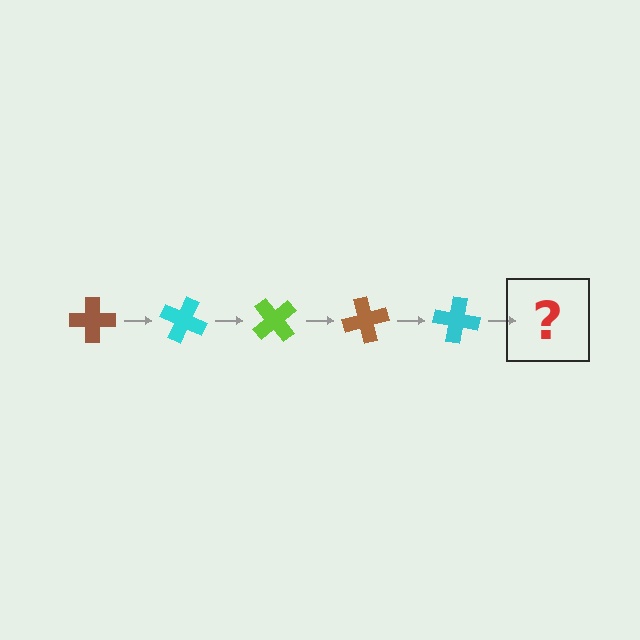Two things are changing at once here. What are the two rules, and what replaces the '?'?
The two rules are that it rotates 25 degrees each step and the color cycles through brown, cyan, and lime. The '?' should be a lime cross, rotated 125 degrees from the start.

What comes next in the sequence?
The next element should be a lime cross, rotated 125 degrees from the start.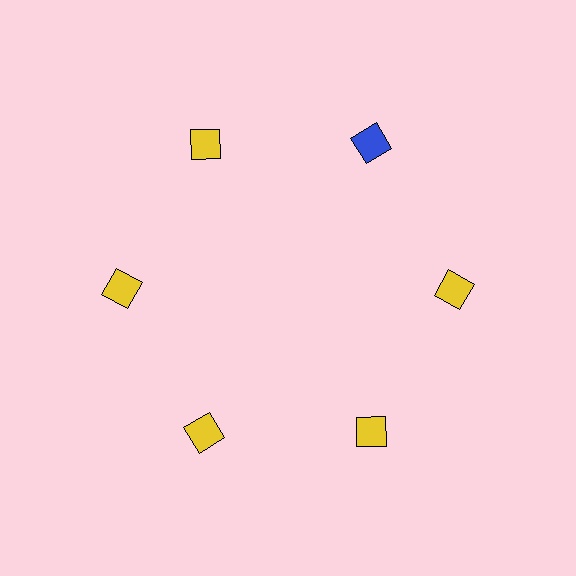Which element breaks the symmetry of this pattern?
The blue diamond at roughly the 1 o'clock position breaks the symmetry. All other shapes are yellow diamonds.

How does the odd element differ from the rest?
It has a different color: blue instead of yellow.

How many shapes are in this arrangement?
There are 6 shapes arranged in a ring pattern.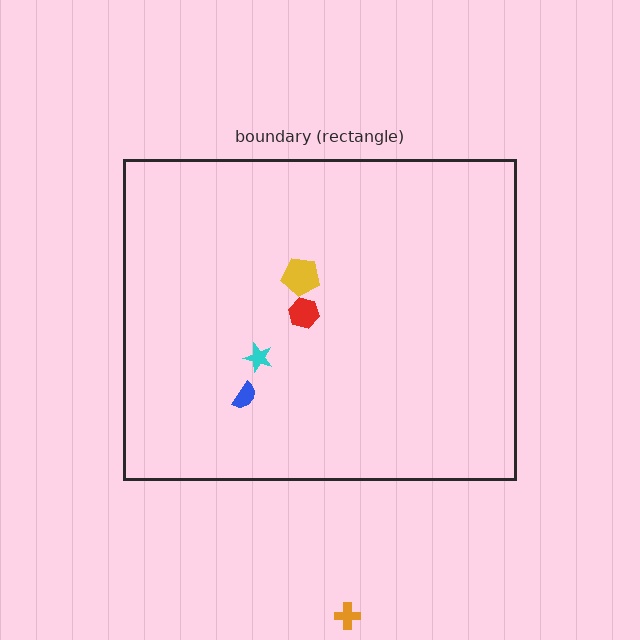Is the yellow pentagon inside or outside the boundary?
Inside.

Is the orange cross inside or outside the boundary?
Outside.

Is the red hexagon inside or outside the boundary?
Inside.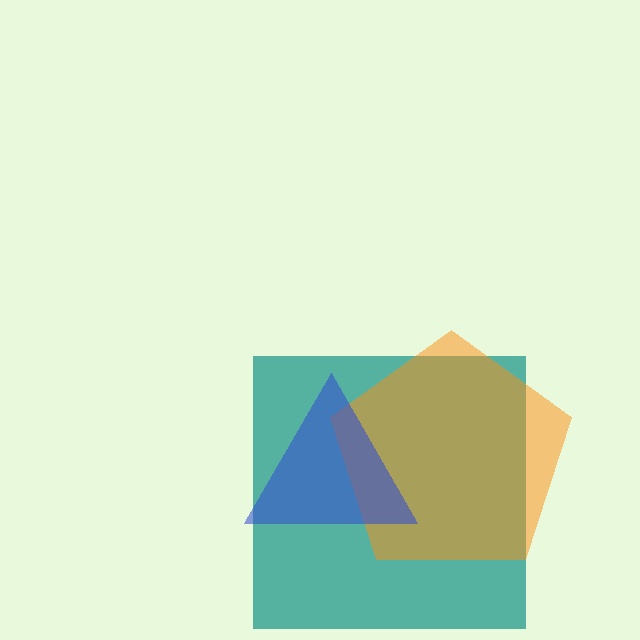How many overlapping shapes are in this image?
There are 3 overlapping shapes in the image.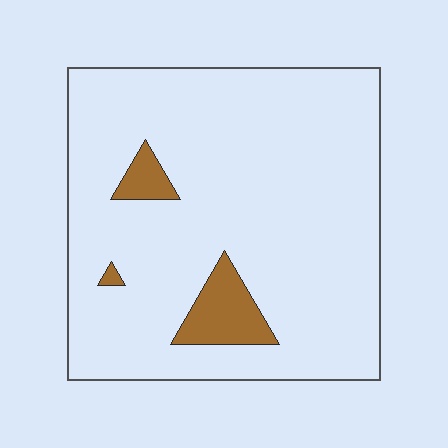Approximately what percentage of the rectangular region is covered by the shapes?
Approximately 10%.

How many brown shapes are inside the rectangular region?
3.